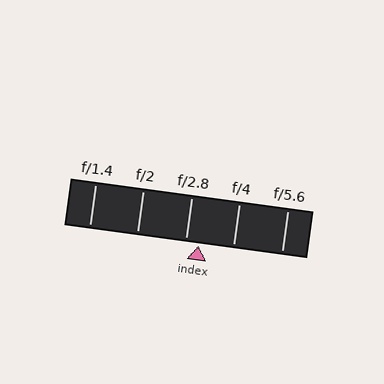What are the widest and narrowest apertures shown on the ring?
The widest aperture shown is f/1.4 and the narrowest is f/5.6.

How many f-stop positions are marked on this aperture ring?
There are 5 f-stop positions marked.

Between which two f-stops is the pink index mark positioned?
The index mark is between f/2.8 and f/4.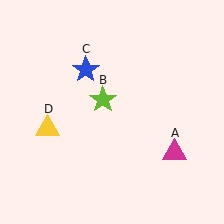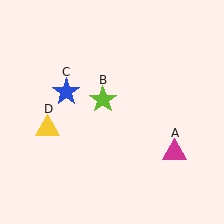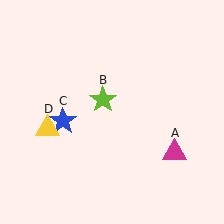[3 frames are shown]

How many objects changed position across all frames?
1 object changed position: blue star (object C).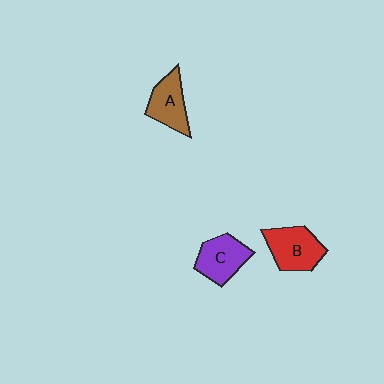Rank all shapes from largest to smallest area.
From largest to smallest: B (red), C (purple), A (brown).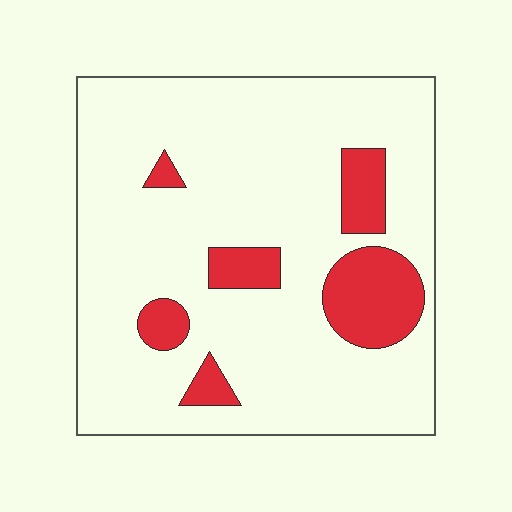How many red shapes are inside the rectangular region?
6.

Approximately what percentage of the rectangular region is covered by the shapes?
Approximately 15%.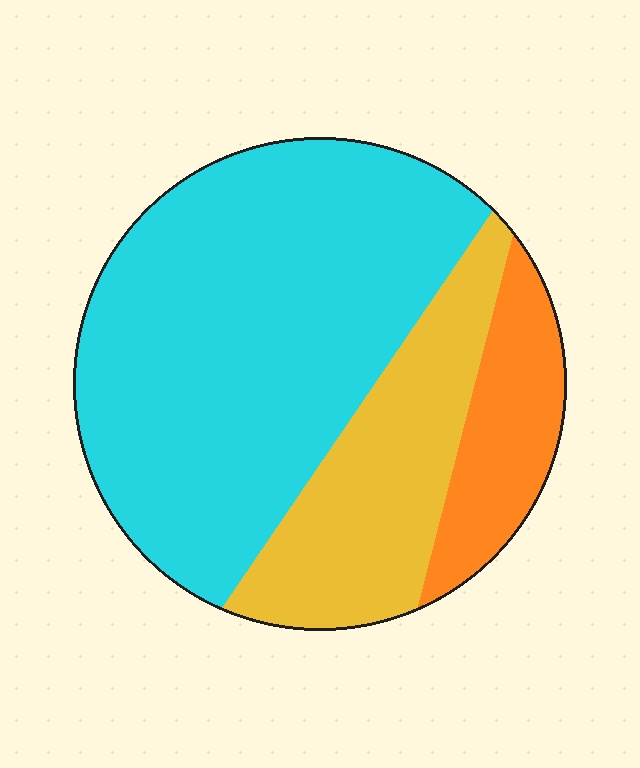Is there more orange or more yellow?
Yellow.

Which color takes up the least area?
Orange, at roughly 15%.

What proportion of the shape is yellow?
Yellow covers roughly 25% of the shape.